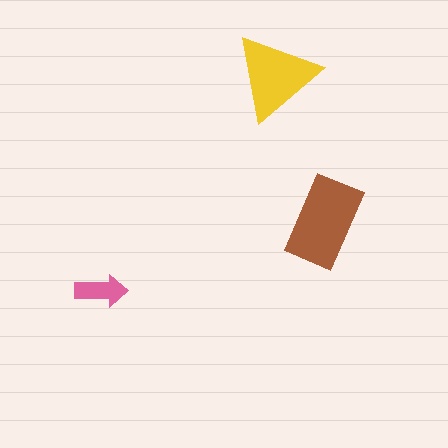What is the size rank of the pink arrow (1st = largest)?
3rd.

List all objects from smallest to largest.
The pink arrow, the yellow triangle, the brown rectangle.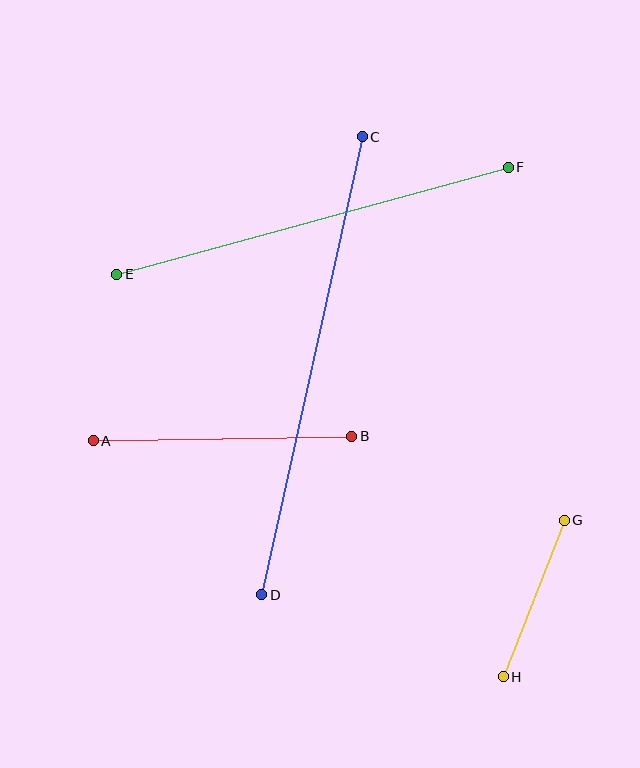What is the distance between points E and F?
The distance is approximately 406 pixels.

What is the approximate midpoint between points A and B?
The midpoint is at approximately (223, 438) pixels.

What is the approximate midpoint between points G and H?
The midpoint is at approximately (534, 599) pixels.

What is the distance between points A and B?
The distance is approximately 258 pixels.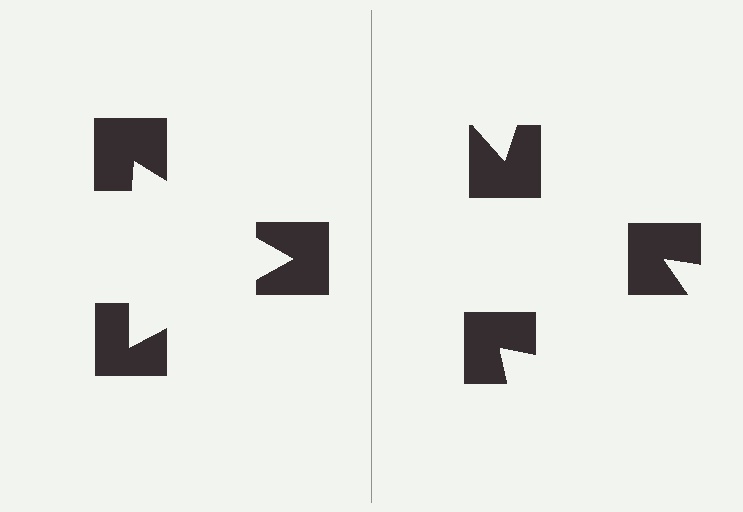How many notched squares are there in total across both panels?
6 — 3 on each side.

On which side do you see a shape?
An illusory triangle appears on the left side. On the right side the wedge cuts are rotated, so no coherent shape forms.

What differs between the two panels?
The notched squares are positioned identically on both sides; only the wedge orientations differ. On the left they align to a triangle; on the right they are misaligned.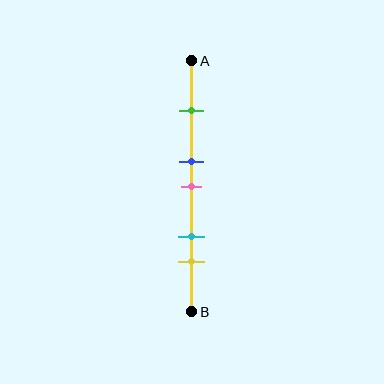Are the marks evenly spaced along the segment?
No, the marks are not evenly spaced.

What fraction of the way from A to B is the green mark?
The green mark is approximately 20% (0.2) of the way from A to B.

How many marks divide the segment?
There are 5 marks dividing the segment.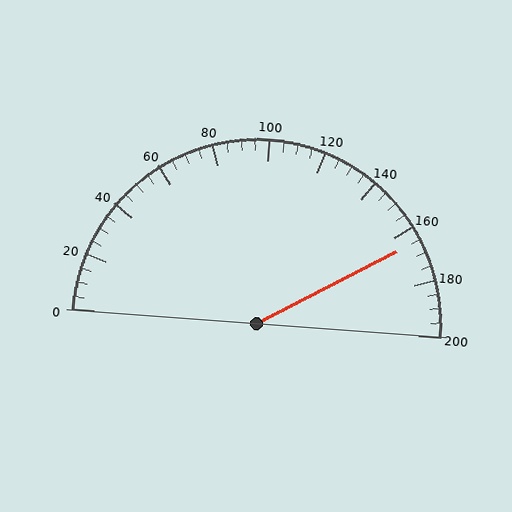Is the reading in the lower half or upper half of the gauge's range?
The reading is in the upper half of the range (0 to 200).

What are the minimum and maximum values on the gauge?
The gauge ranges from 0 to 200.